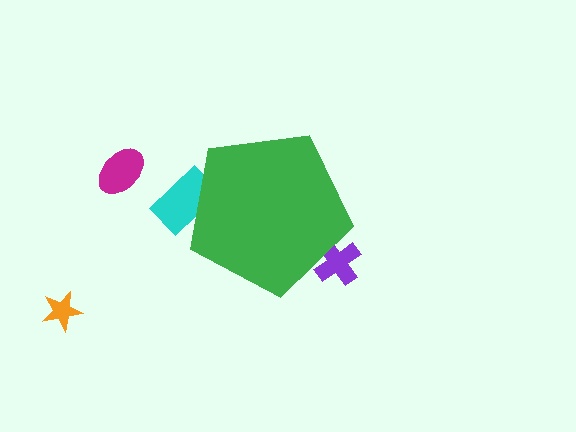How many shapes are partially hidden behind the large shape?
2 shapes are partially hidden.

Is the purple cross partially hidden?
Yes, the purple cross is partially hidden behind the green pentagon.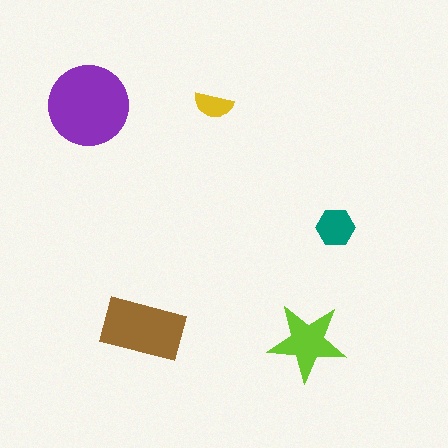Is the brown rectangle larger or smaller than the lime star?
Larger.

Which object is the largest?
The purple circle.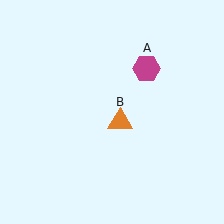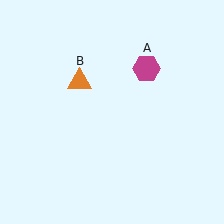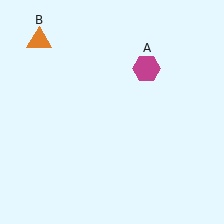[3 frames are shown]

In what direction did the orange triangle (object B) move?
The orange triangle (object B) moved up and to the left.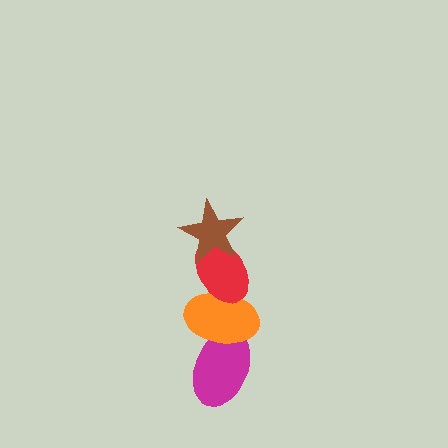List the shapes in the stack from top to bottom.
From top to bottom: the brown star, the red ellipse, the orange ellipse, the magenta ellipse.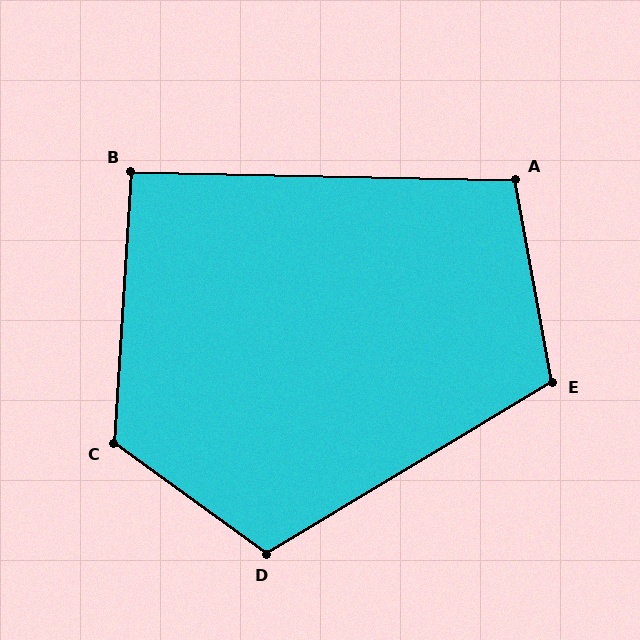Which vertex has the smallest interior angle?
B, at approximately 92 degrees.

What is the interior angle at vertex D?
Approximately 113 degrees (obtuse).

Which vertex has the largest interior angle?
C, at approximately 122 degrees.